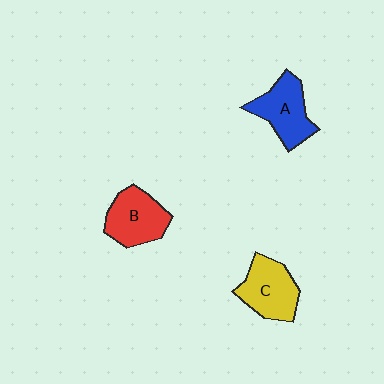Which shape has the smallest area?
Shape B (red).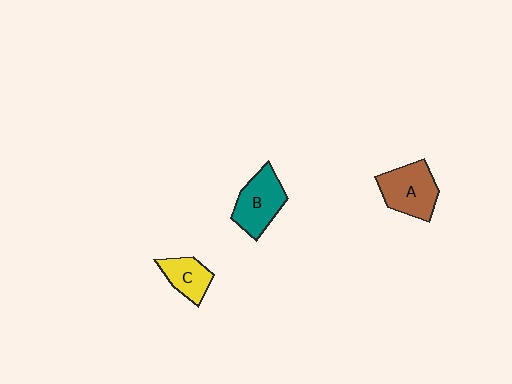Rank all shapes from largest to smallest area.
From largest to smallest: A (brown), B (teal), C (yellow).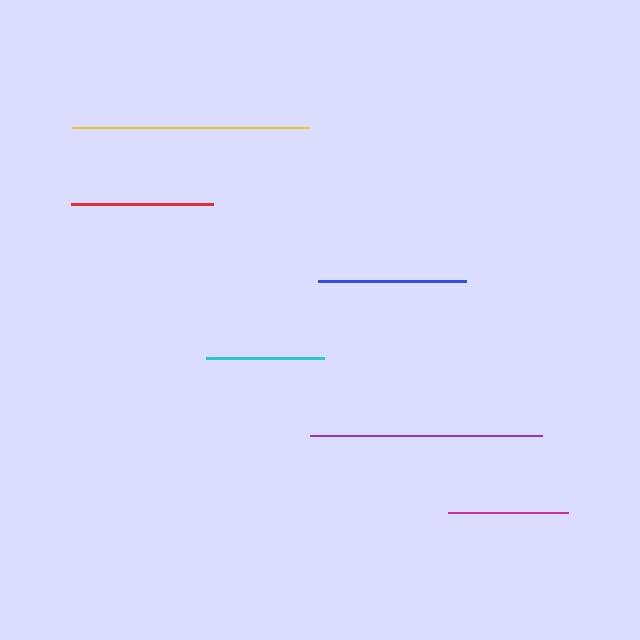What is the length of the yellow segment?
The yellow segment is approximately 238 pixels long.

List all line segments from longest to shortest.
From longest to shortest: yellow, purple, blue, red, magenta, cyan.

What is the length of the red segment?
The red segment is approximately 142 pixels long.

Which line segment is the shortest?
The cyan line is the shortest at approximately 118 pixels.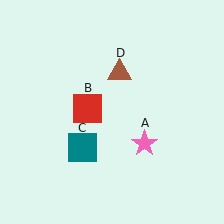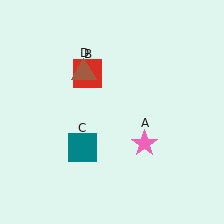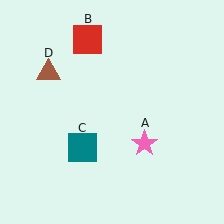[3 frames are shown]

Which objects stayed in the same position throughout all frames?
Pink star (object A) and teal square (object C) remained stationary.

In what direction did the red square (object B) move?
The red square (object B) moved up.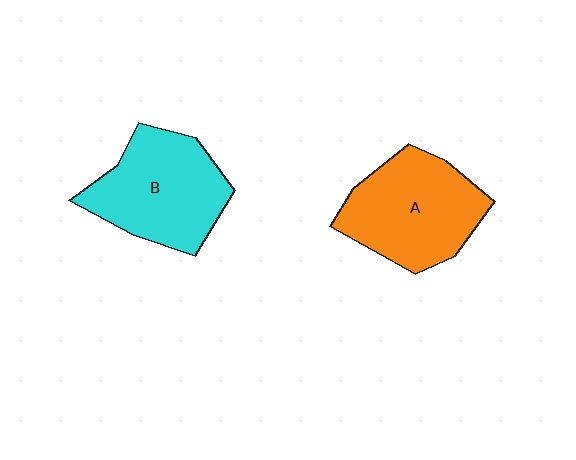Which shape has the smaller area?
Shape B (cyan).